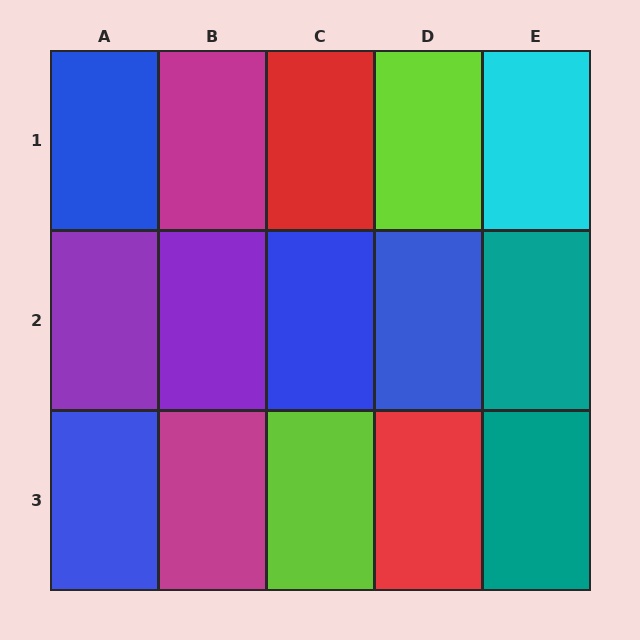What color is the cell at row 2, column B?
Purple.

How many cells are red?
2 cells are red.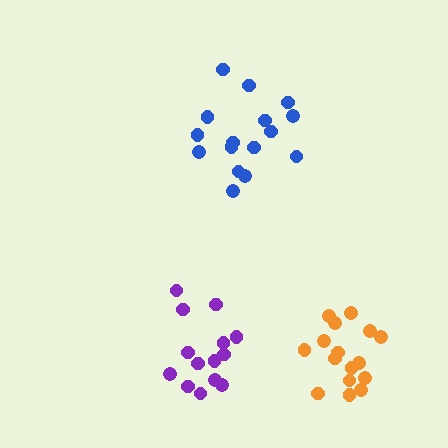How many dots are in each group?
Group 1: 16 dots, Group 2: 14 dots, Group 3: 16 dots (46 total).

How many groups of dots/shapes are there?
There are 3 groups.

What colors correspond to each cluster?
The clusters are colored: blue, purple, orange.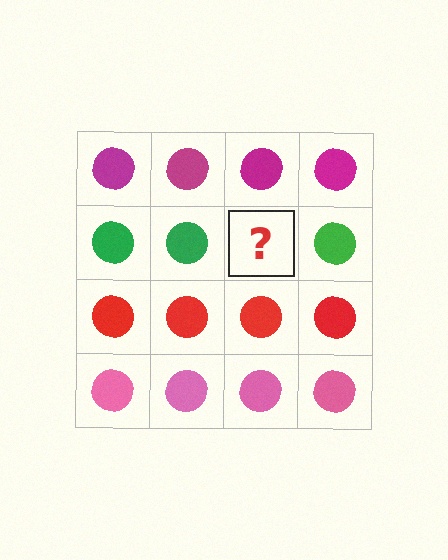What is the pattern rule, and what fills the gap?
The rule is that each row has a consistent color. The gap should be filled with a green circle.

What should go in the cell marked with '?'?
The missing cell should contain a green circle.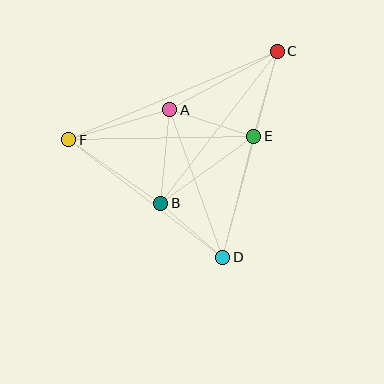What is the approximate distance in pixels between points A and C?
The distance between A and C is approximately 122 pixels.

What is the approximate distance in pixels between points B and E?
The distance between B and E is approximately 115 pixels.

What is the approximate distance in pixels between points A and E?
The distance between A and E is approximately 88 pixels.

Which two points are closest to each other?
Points B and D are closest to each other.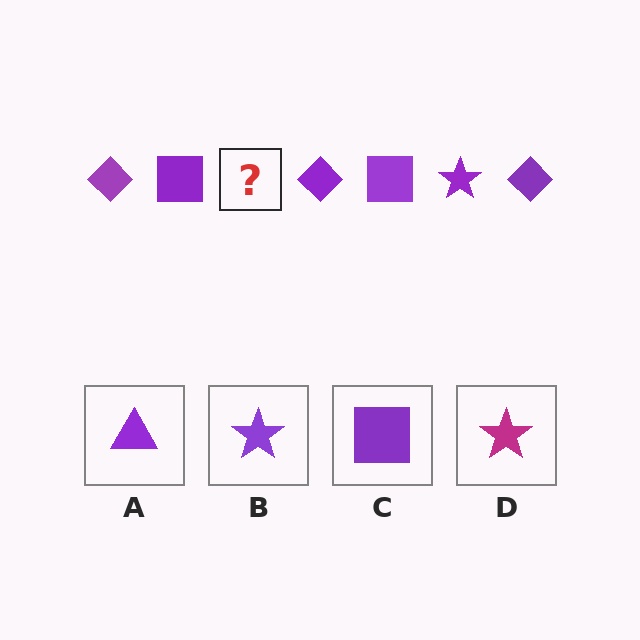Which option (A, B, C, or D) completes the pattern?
B.